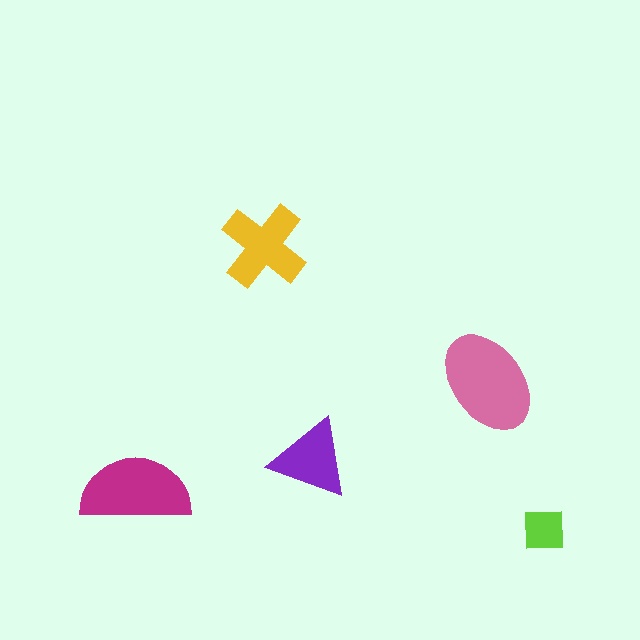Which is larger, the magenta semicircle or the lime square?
The magenta semicircle.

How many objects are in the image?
There are 5 objects in the image.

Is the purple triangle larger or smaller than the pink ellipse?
Smaller.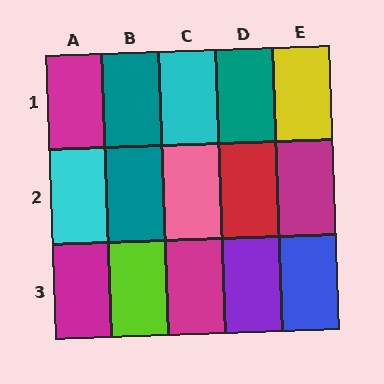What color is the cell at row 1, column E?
Yellow.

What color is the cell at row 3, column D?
Purple.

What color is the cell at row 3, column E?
Blue.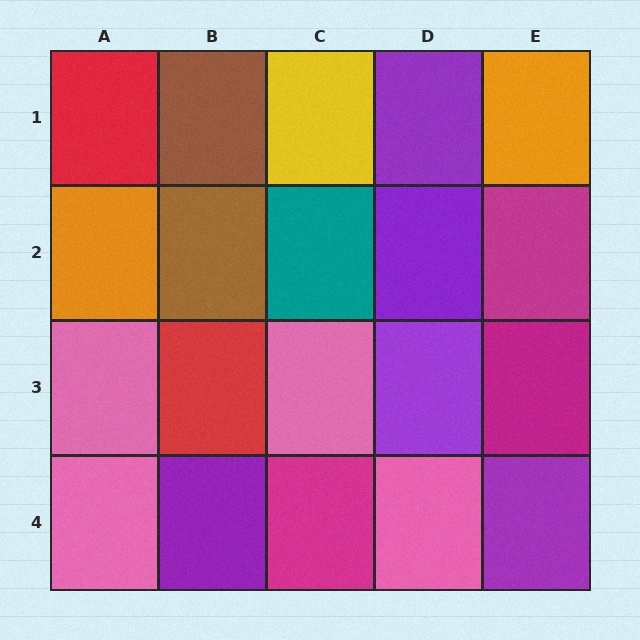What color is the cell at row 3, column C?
Pink.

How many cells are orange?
2 cells are orange.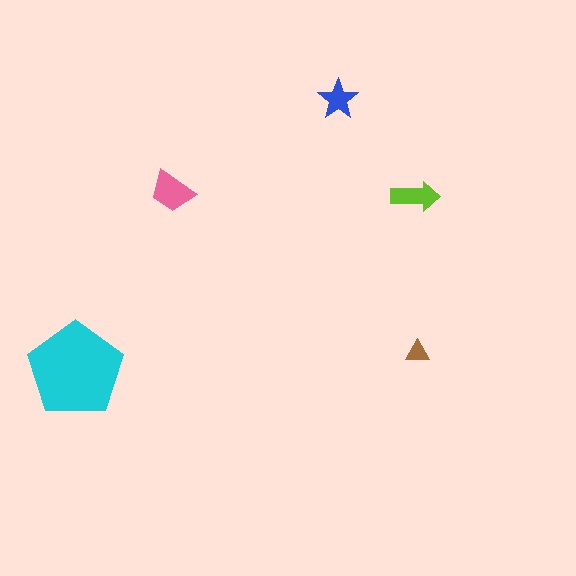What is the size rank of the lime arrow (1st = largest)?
3rd.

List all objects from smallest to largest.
The brown triangle, the blue star, the lime arrow, the pink trapezoid, the cyan pentagon.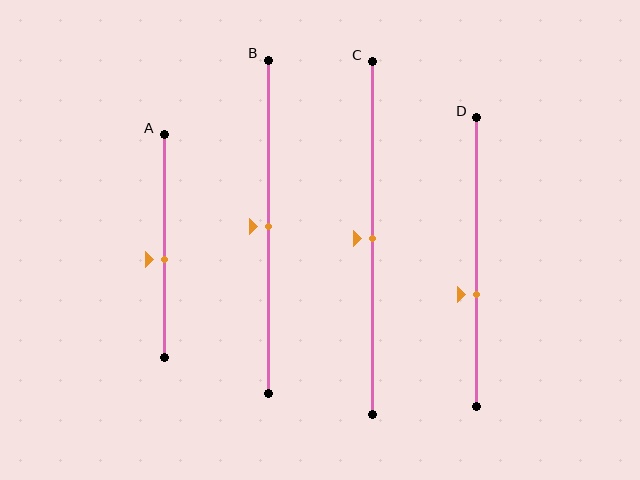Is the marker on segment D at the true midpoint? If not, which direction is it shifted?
No, the marker on segment D is shifted downward by about 11% of the segment length.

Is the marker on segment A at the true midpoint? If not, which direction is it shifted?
No, the marker on segment A is shifted downward by about 6% of the segment length.